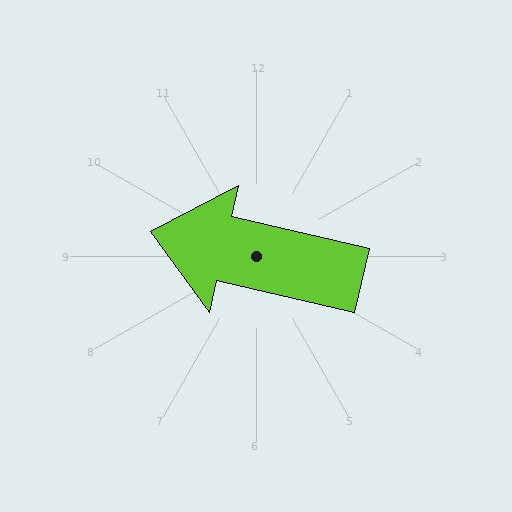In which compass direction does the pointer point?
West.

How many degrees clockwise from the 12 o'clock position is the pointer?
Approximately 283 degrees.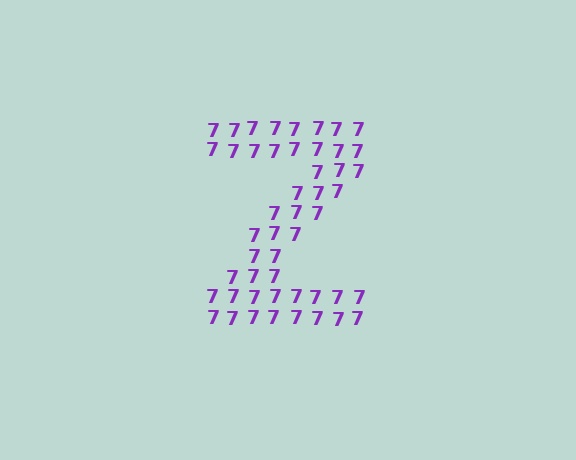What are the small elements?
The small elements are digit 7's.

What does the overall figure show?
The overall figure shows the letter Z.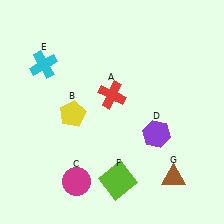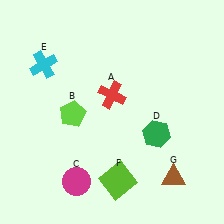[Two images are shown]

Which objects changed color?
B changed from yellow to lime. D changed from purple to green.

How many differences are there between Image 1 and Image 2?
There are 2 differences between the two images.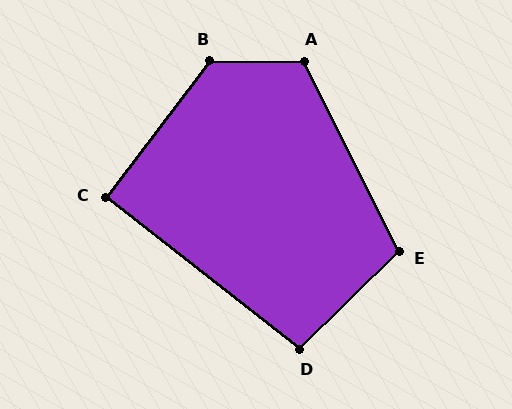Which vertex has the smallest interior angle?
C, at approximately 91 degrees.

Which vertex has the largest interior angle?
B, at approximately 127 degrees.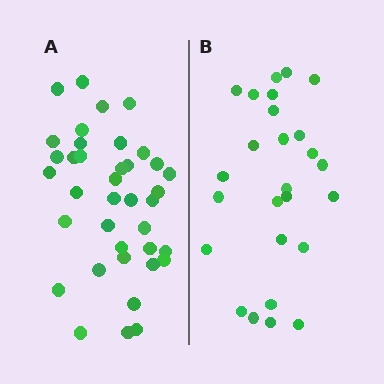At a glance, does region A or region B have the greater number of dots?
Region A (the left region) has more dots.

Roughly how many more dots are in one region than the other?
Region A has roughly 12 or so more dots than region B.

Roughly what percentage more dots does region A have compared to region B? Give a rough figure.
About 45% more.